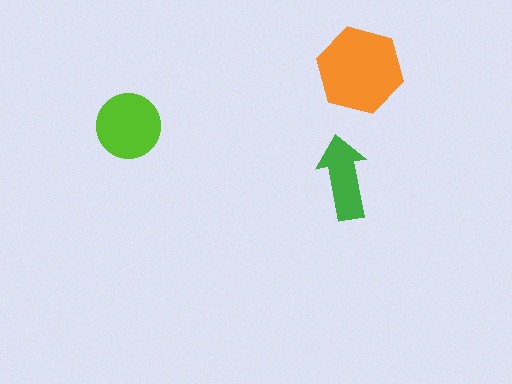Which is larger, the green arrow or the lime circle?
The lime circle.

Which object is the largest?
The orange hexagon.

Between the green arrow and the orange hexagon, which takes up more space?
The orange hexagon.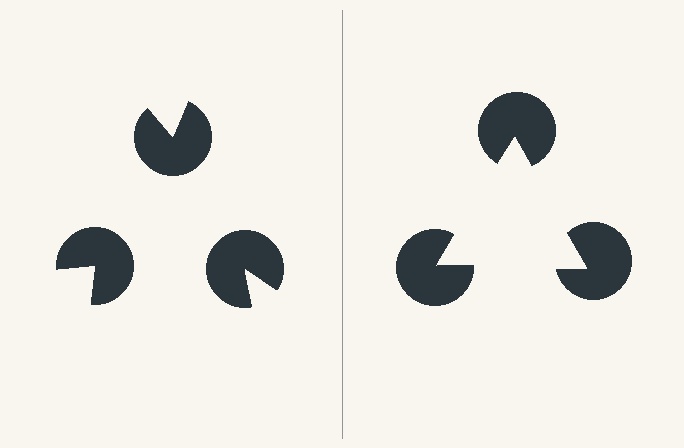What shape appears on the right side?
An illusory triangle.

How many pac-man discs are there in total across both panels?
6 — 3 on each side.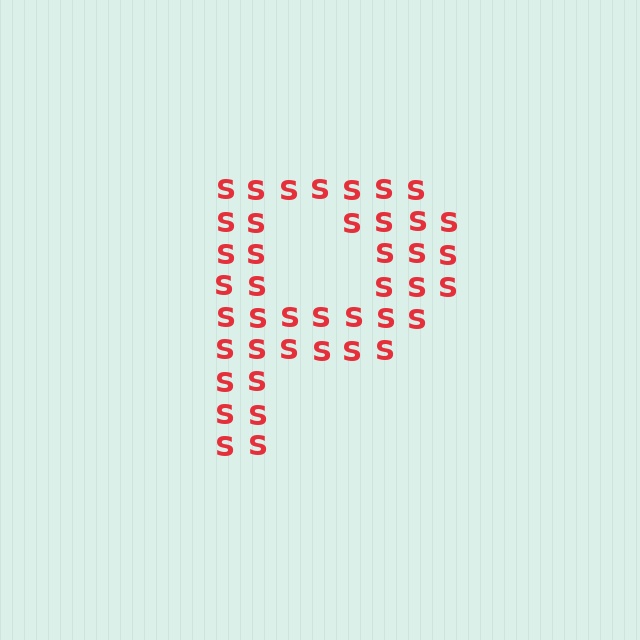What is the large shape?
The large shape is the letter P.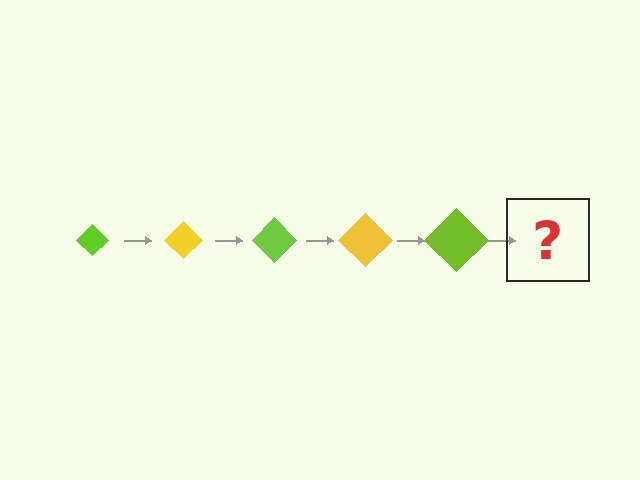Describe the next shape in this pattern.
It should be a yellow diamond, larger than the previous one.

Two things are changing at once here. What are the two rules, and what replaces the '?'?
The two rules are that the diamond grows larger each step and the color cycles through lime and yellow. The '?' should be a yellow diamond, larger than the previous one.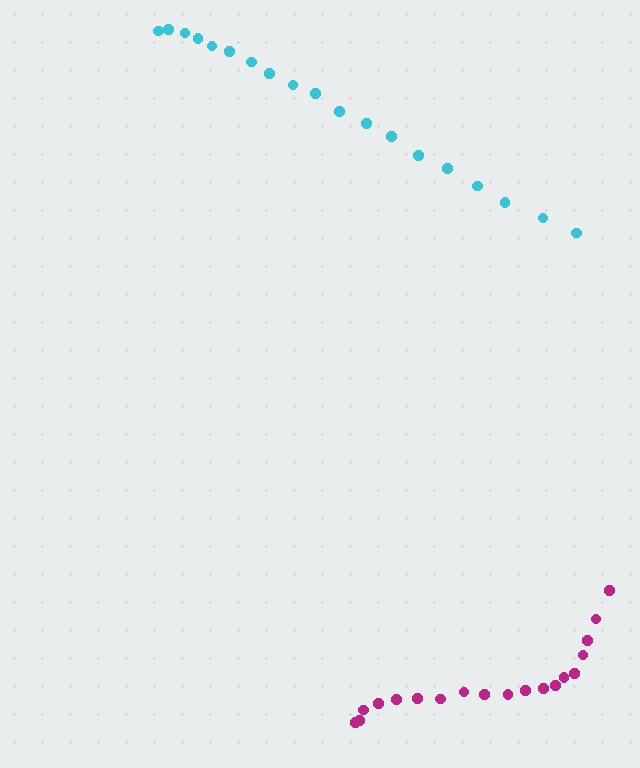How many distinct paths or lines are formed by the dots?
There are 2 distinct paths.